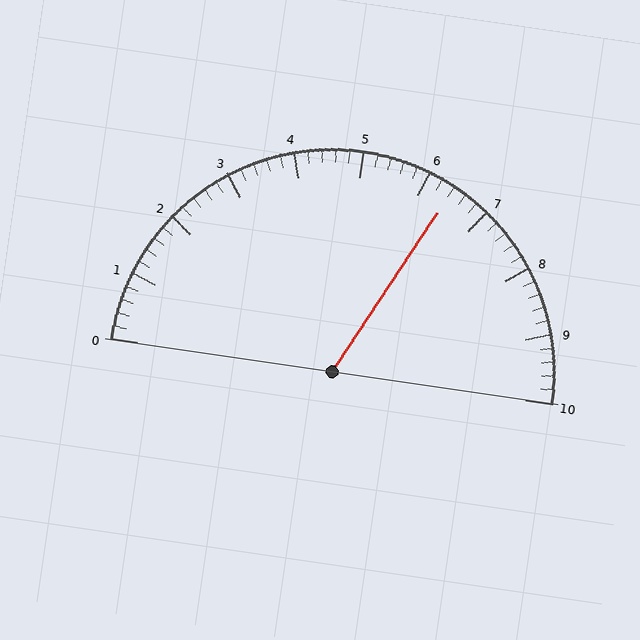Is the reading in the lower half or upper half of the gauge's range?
The reading is in the upper half of the range (0 to 10).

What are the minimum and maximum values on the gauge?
The gauge ranges from 0 to 10.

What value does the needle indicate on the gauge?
The needle indicates approximately 6.4.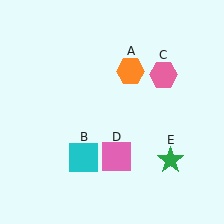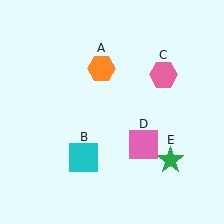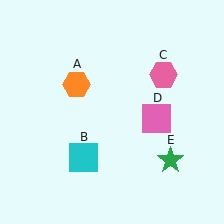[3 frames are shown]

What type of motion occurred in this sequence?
The orange hexagon (object A), pink square (object D) rotated counterclockwise around the center of the scene.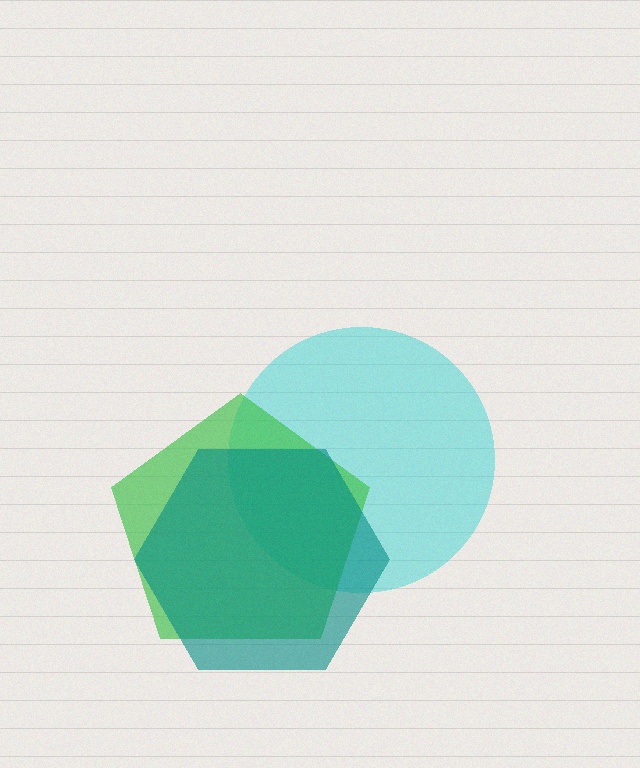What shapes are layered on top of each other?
The layered shapes are: a cyan circle, a green pentagon, a teal hexagon.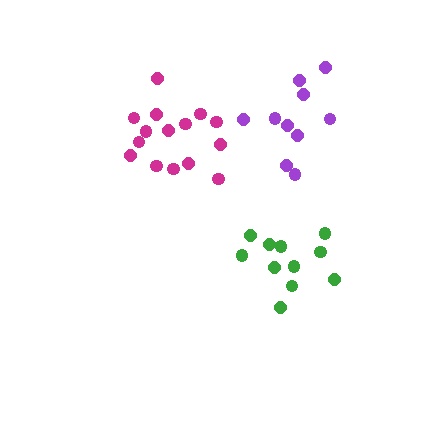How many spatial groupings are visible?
There are 3 spatial groupings.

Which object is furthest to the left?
The magenta cluster is leftmost.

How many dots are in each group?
Group 1: 11 dots, Group 2: 15 dots, Group 3: 10 dots (36 total).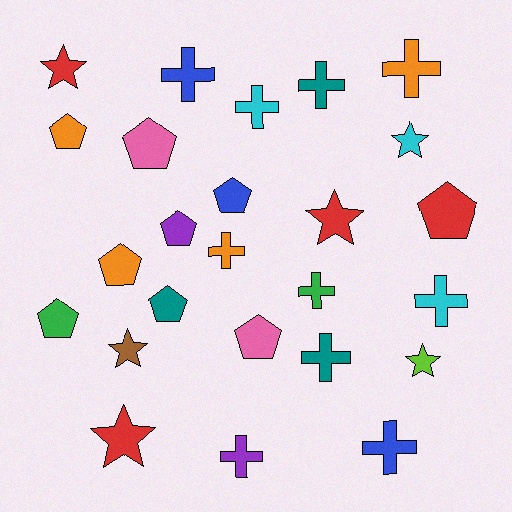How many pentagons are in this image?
There are 9 pentagons.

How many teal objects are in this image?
There are 3 teal objects.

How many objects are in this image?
There are 25 objects.